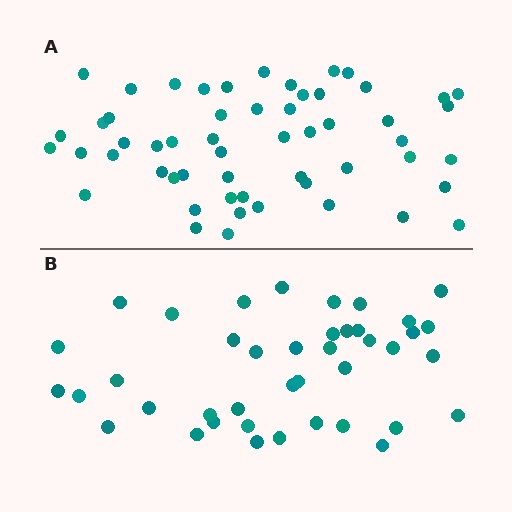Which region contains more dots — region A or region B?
Region A (the top region) has more dots.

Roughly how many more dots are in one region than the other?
Region A has approximately 15 more dots than region B.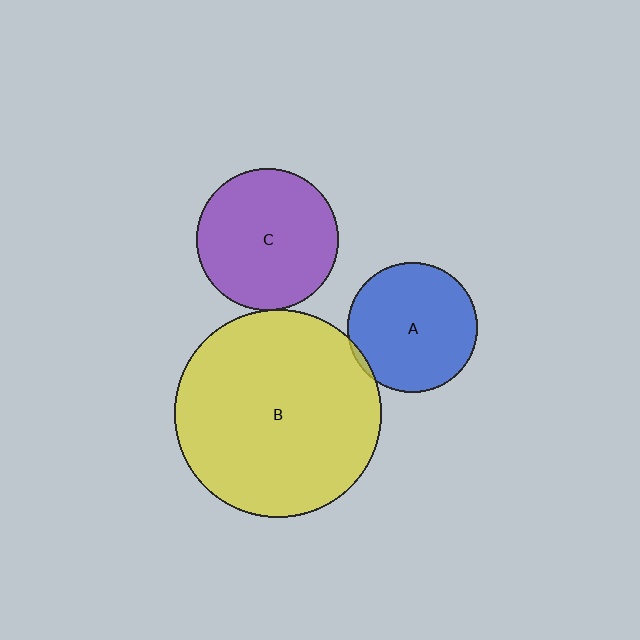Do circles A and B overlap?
Yes.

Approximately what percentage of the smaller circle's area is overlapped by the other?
Approximately 5%.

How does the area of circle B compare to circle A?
Approximately 2.5 times.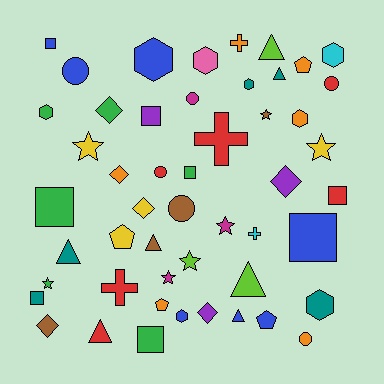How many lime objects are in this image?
There are 3 lime objects.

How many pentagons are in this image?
There are 4 pentagons.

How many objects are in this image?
There are 50 objects.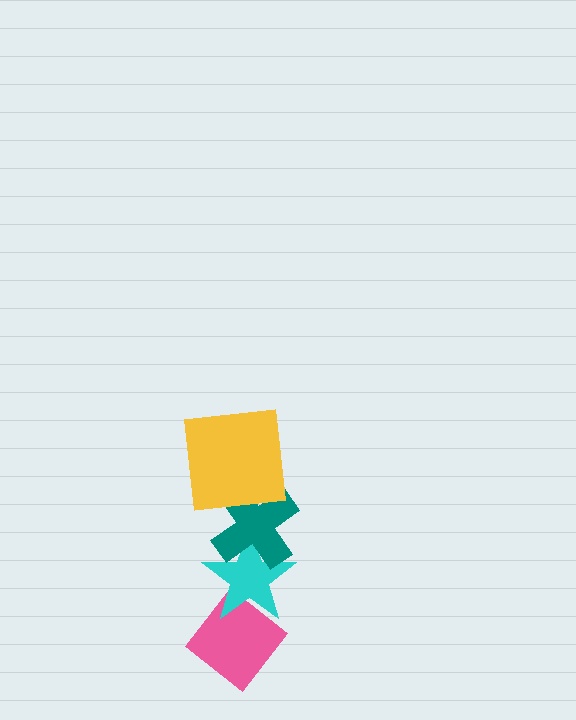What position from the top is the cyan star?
The cyan star is 3rd from the top.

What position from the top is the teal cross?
The teal cross is 2nd from the top.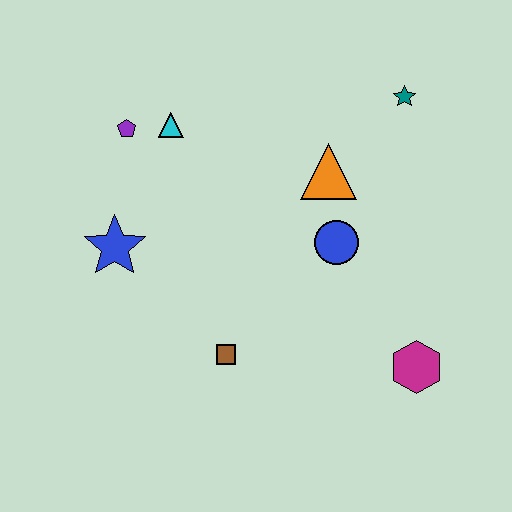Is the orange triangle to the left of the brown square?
No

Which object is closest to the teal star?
The orange triangle is closest to the teal star.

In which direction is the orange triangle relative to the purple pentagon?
The orange triangle is to the right of the purple pentagon.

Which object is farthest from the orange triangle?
The blue star is farthest from the orange triangle.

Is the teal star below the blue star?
No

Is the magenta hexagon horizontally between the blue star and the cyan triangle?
No